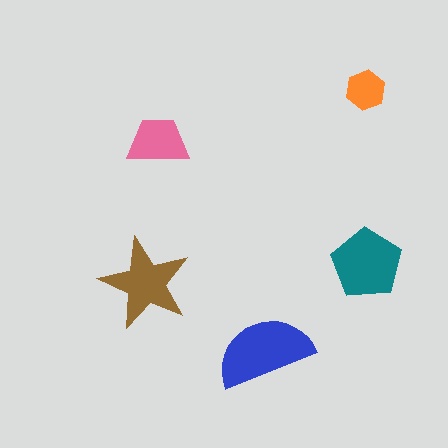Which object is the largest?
The blue semicircle.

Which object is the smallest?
The orange hexagon.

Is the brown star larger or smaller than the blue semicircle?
Smaller.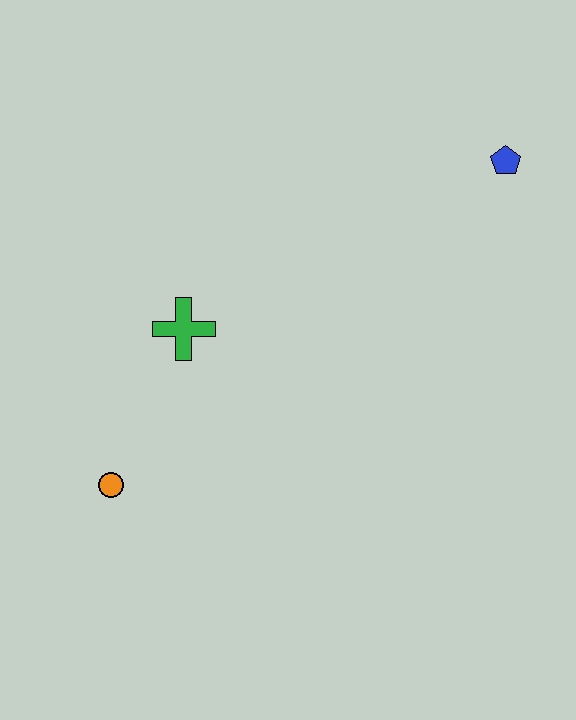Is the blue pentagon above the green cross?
Yes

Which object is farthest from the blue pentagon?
The orange circle is farthest from the blue pentagon.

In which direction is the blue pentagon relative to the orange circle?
The blue pentagon is to the right of the orange circle.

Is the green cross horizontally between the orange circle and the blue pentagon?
Yes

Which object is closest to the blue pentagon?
The green cross is closest to the blue pentagon.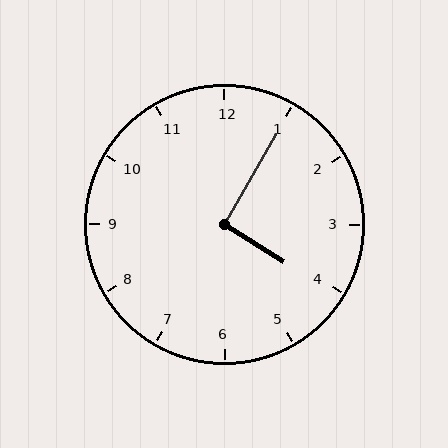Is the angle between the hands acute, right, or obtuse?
It is right.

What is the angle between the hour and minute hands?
Approximately 92 degrees.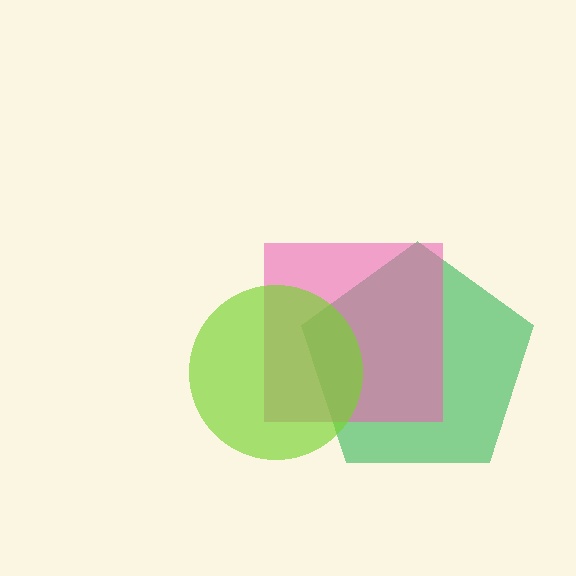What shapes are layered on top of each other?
The layered shapes are: a green pentagon, a pink square, a lime circle.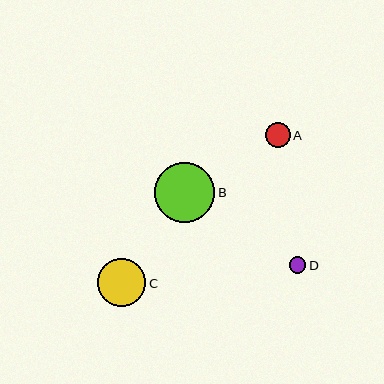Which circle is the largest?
Circle B is the largest with a size of approximately 60 pixels.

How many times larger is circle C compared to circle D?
Circle C is approximately 2.9 times the size of circle D.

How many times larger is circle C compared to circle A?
Circle C is approximately 1.9 times the size of circle A.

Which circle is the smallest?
Circle D is the smallest with a size of approximately 17 pixels.